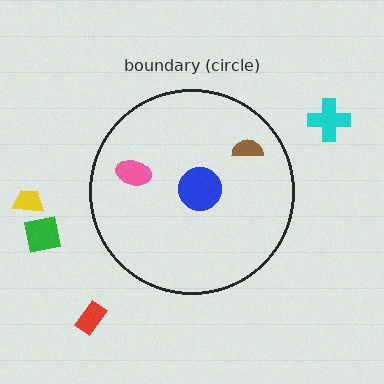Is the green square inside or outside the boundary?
Outside.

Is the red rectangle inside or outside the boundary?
Outside.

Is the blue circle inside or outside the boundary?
Inside.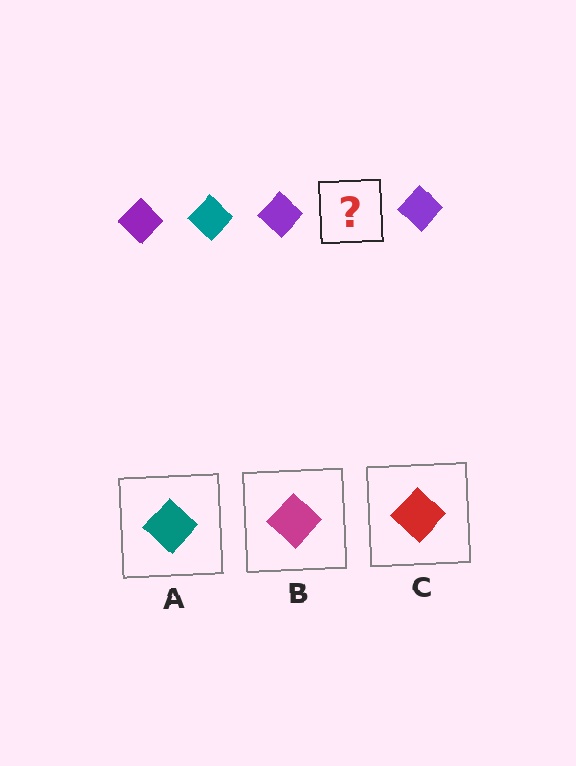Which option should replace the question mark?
Option A.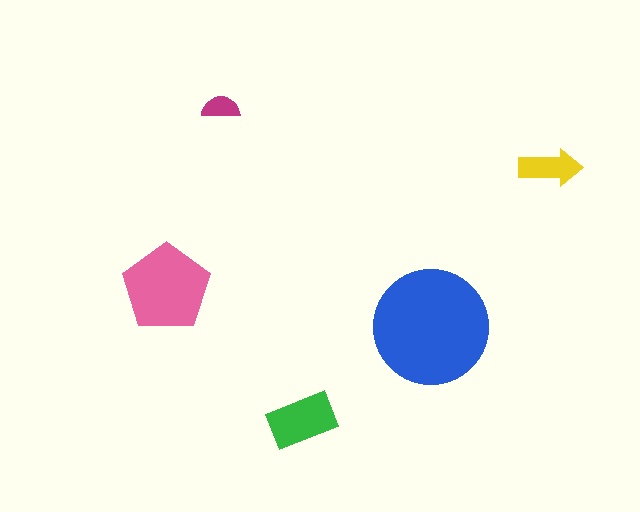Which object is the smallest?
The magenta semicircle.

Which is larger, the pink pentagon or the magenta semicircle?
The pink pentagon.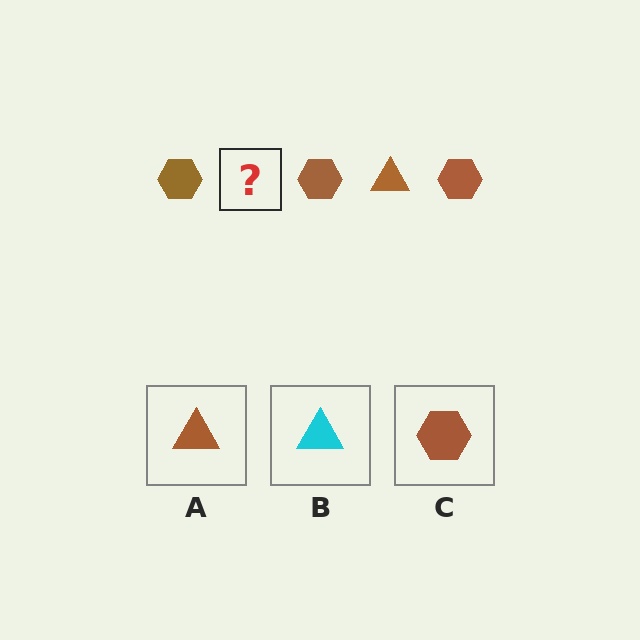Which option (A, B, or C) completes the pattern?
A.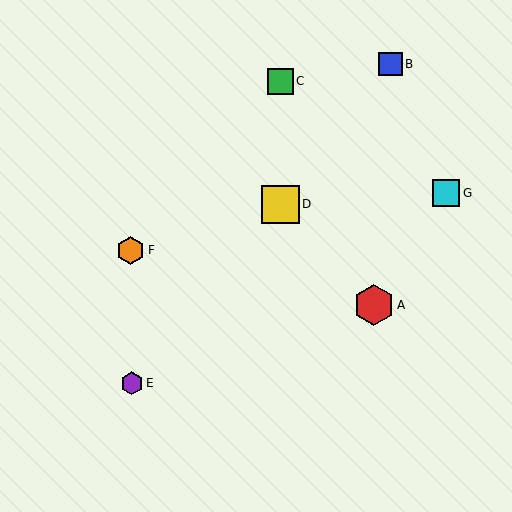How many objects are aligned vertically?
2 objects (C, D) are aligned vertically.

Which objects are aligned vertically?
Objects C, D are aligned vertically.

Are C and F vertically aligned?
No, C is at x≈280 and F is at x≈131.